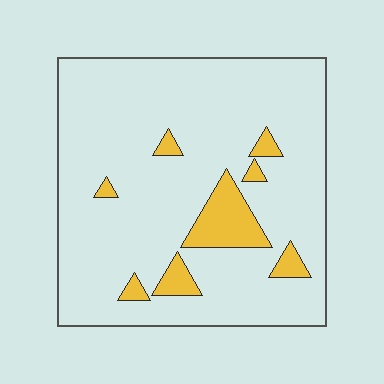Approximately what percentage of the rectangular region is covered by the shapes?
Approximately 10%.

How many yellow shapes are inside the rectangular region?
8.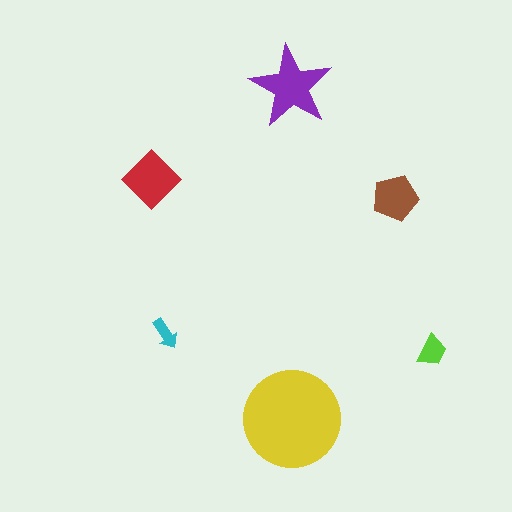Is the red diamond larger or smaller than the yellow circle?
Smaller.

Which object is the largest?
The yellow circle.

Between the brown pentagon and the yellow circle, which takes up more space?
The yellow circle.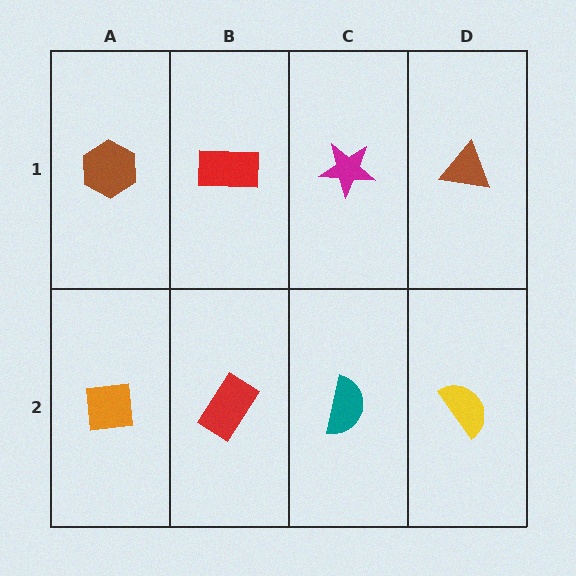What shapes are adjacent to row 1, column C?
A teal semicircle (row 2, column C), a red rectangle (row 1, column B), a brown triangle (row 1, column D).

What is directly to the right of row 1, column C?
A brown triangle.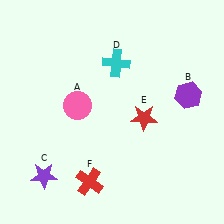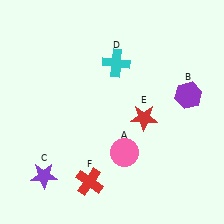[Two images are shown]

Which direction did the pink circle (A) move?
The pink circle (A) moved down.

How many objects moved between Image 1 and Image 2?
1 object moved between the two images.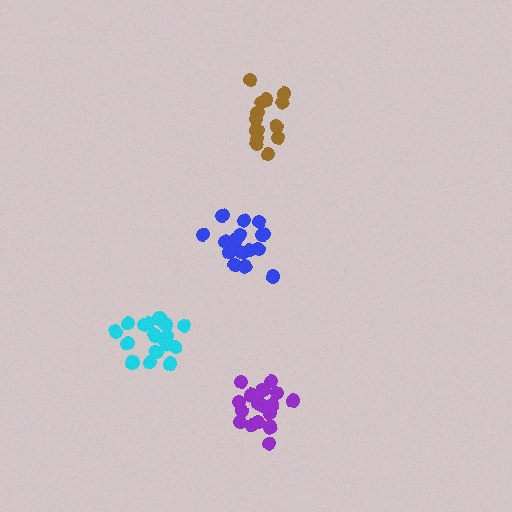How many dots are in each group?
Group 1: 14 dots, Group 2: 19 dots, Group 3: 17 dots, Group 4: 18 dots (68 total).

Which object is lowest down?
The purple cluster is bottommost.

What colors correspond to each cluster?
The clusters are colored: brown, purple, blue, cyan.